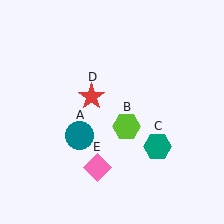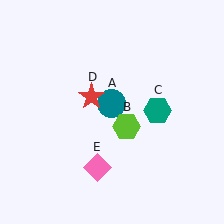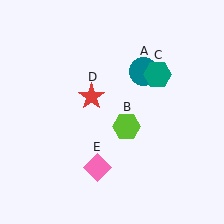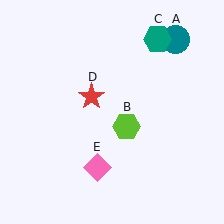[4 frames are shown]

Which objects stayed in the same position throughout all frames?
Lime hexagon (object B) and red star (object D) and pink diamond (object E) remained stationary.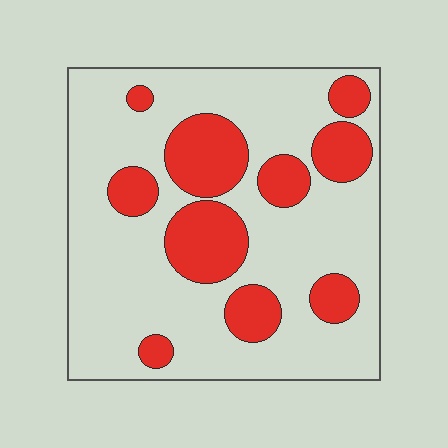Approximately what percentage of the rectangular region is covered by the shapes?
Approximately 25%.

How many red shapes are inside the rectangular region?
10.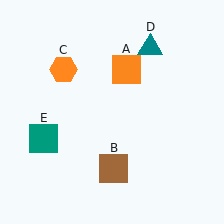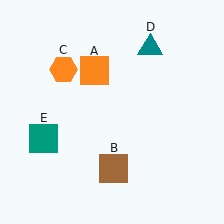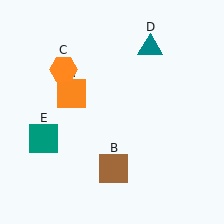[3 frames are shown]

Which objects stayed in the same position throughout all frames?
Brown square (object B) and orange hexagon (object C) and teal triangle (object D) and teal square (object E) remained stationary.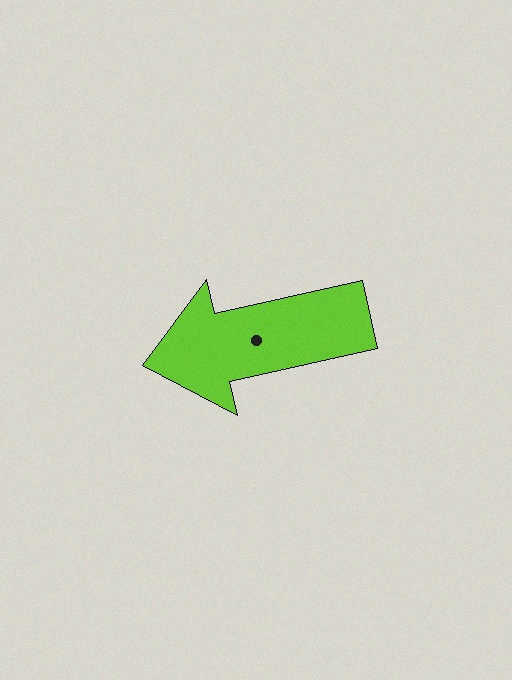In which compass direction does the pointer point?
West.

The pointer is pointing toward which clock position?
Roughly 9 o'clock.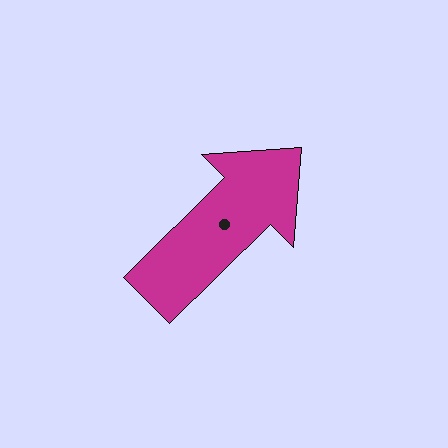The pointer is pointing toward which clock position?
Roughly 2 o'clock.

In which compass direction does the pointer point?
Northeast.